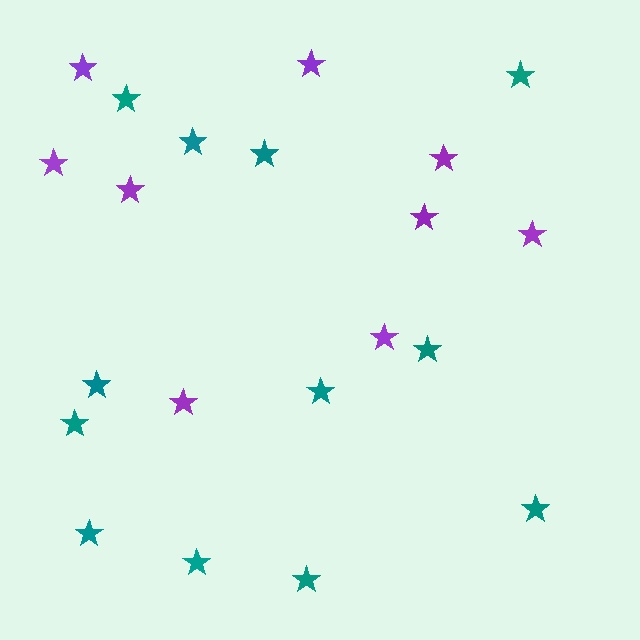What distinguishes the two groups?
There are 2 groups: one group of teal stars (12) and one group of purple stars (9).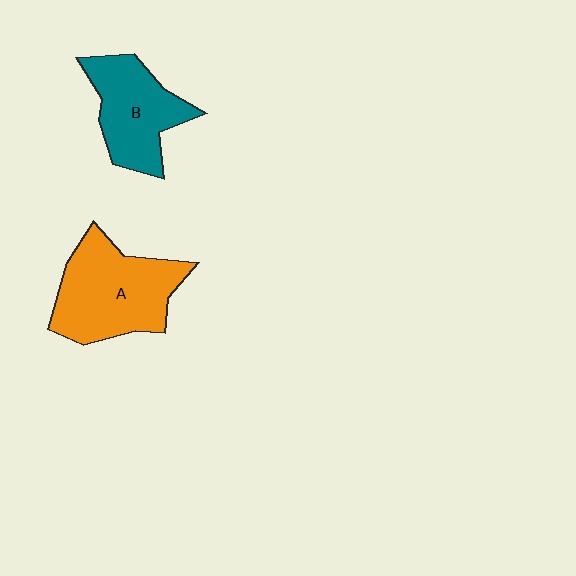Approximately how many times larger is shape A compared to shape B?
Approximately 1.3 times.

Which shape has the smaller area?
Shape B (teal).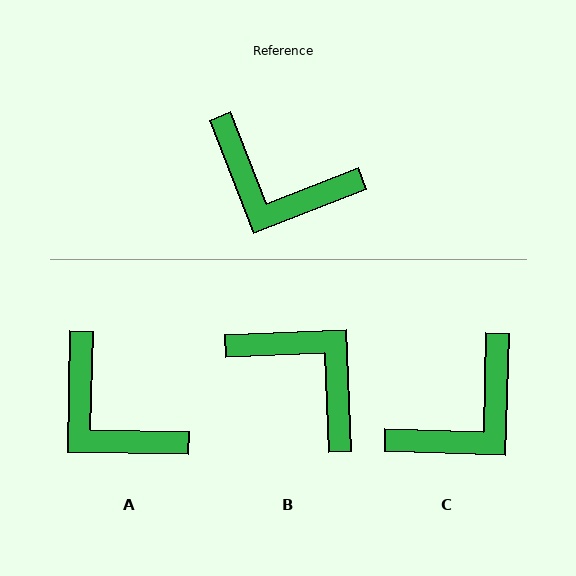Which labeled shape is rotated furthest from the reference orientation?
B, about 161 degrees away.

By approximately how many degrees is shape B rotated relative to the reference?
Approximately 161 degrees counter-clockwise.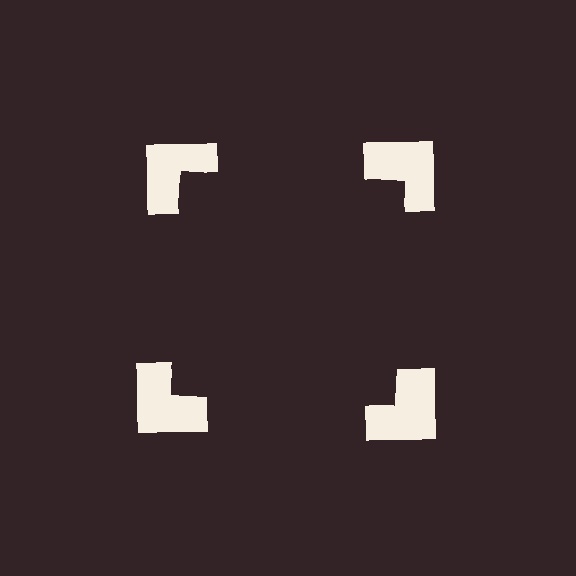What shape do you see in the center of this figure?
An illusory square — its edges are inferred from the aligned wedge cuts in the notched squares, not physically drawn.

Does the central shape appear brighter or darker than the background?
It typically appears slightly darker than the background, even though no actual brightness change is drawn.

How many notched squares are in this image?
There are 4 — one at each vertex of the illusory square.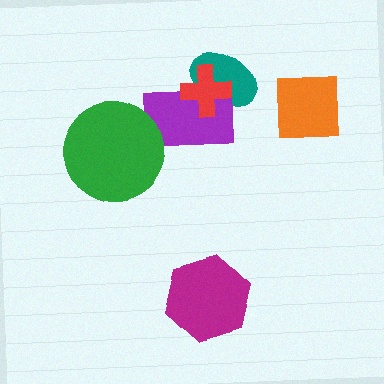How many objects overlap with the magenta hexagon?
0 objects overlap with the magenta hexagon.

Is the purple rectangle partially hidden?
Yes, it is partially covered by another shape.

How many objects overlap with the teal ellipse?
2 objects overlap with the teal ellipse.